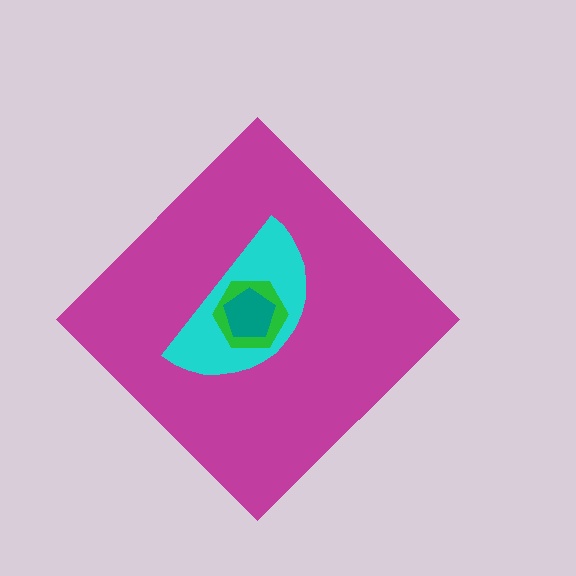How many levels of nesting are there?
4.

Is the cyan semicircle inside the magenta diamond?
Yes.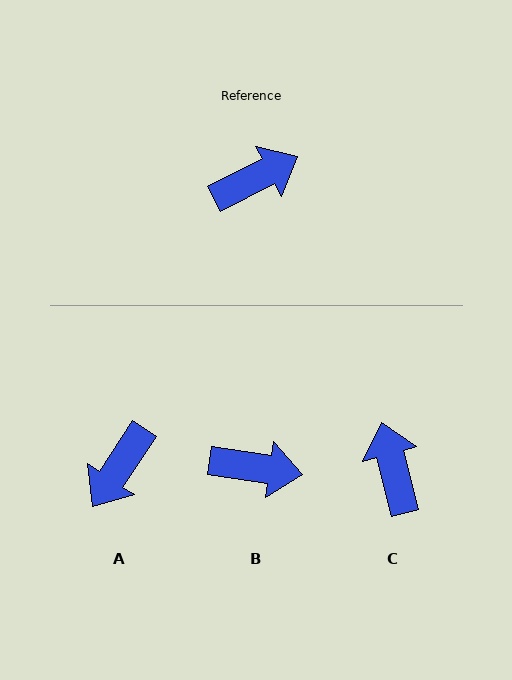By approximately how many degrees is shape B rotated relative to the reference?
Approximately 35 degrees clockwise.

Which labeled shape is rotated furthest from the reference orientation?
A, about 150 degrees away.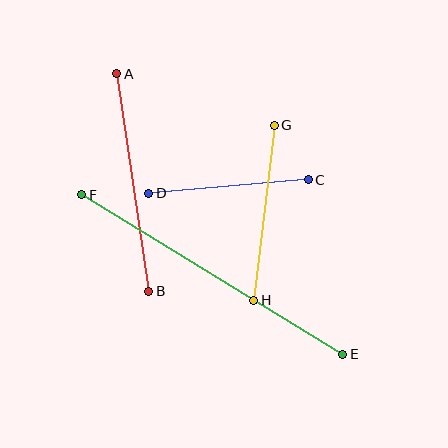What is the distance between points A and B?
The distance is approximately 220 pixels.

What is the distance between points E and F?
The distance is approximately 306 pixels.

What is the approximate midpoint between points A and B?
The midpoint is at approximately (133, 182) pixels.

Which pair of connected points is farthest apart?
Points E and F are farthest apart.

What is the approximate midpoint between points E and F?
The midpoint is at approximately (212, 275) pixels.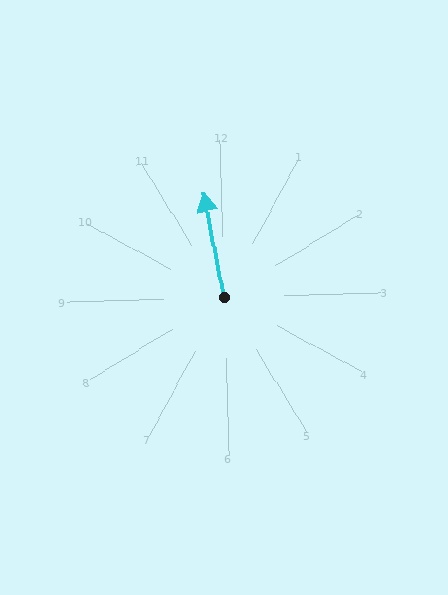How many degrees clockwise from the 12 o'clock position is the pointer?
Approximately 351 degrees.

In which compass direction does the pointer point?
North.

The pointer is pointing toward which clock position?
Roughly 12 o'clock.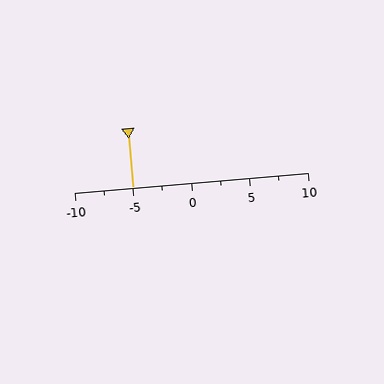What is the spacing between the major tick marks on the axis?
The major ticks are spaced 5 apart.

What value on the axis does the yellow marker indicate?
The marker indicates approximately -5.